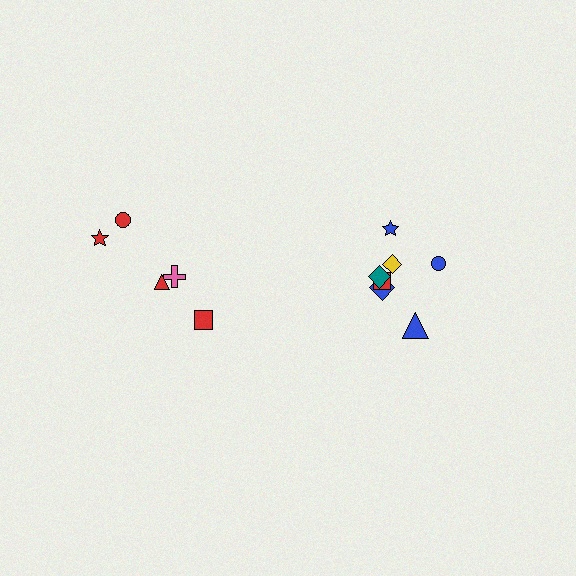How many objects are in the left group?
There are 5 objects.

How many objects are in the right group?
There are 7 objects.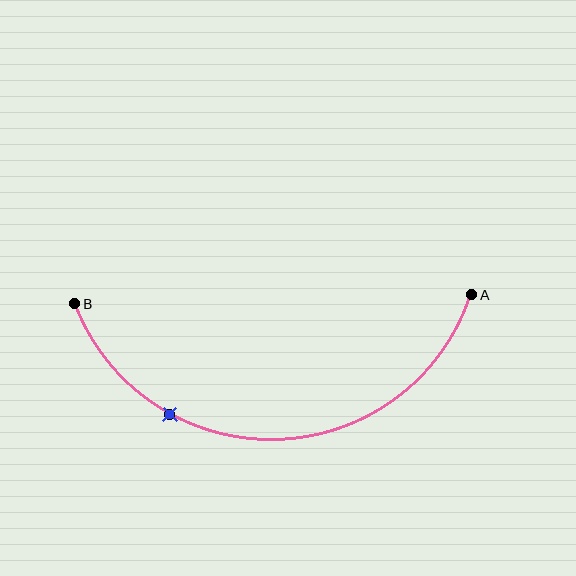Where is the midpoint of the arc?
The arc midpoint is the point on the curve farthest from the straight line joining A and B. It sits below that line.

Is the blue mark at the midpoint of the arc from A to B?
No. The blue mark lies on the arc but is closer to endpoint B. The arc midpoint would be at the point on the curve equidistant along the arc from both A and B.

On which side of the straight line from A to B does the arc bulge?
The arc bulges below the straight line connecting A and B.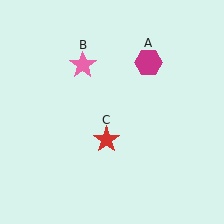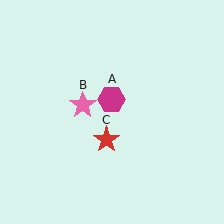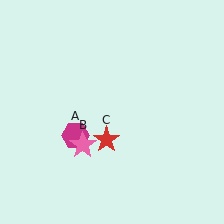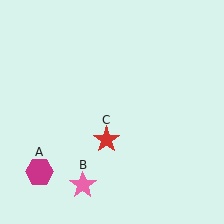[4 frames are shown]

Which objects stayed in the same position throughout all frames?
Red star (object C) remained stationary.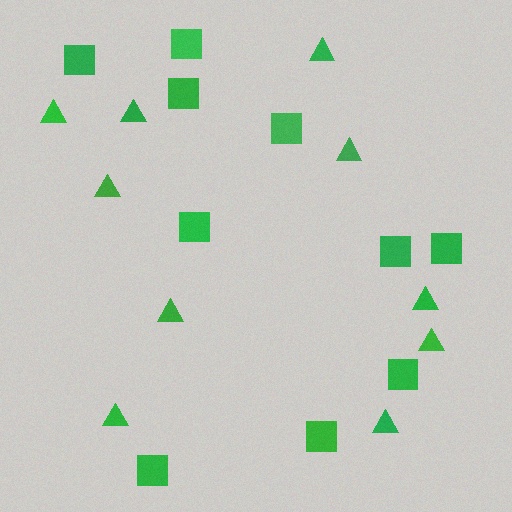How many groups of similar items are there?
There are 2 groups: one group of squares (10) and one group of triangles (10).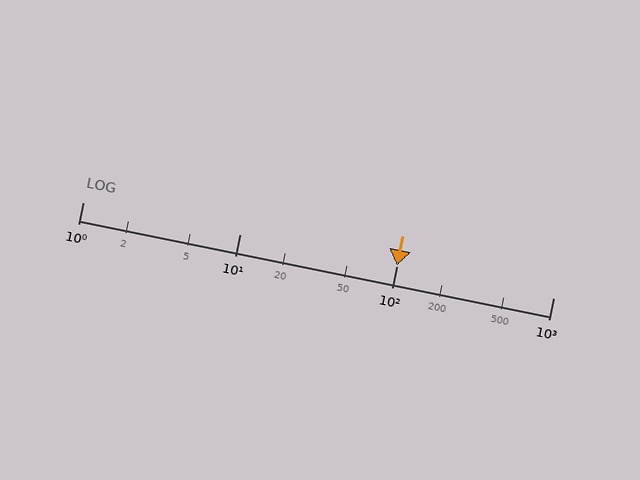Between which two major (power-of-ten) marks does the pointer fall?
The pointer is between 100 and 1000.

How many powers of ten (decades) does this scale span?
The scale spans 3 decades, from 1 to 1000.